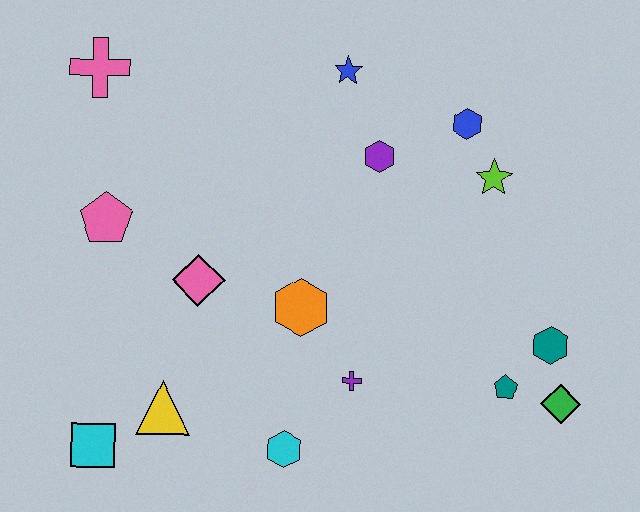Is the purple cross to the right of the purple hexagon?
No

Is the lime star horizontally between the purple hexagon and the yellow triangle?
No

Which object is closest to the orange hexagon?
The purple cross is closest to the orange hexagon.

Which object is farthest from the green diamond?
The pink cross is farthest from the green diamond.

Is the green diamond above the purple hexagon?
No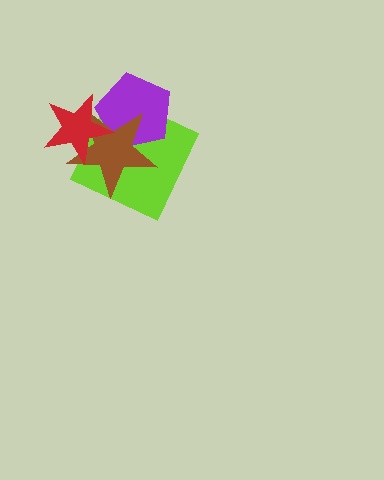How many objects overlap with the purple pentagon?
3 objects overlap with the purple pentagon.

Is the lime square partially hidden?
Yes, it is partially covered by another shape.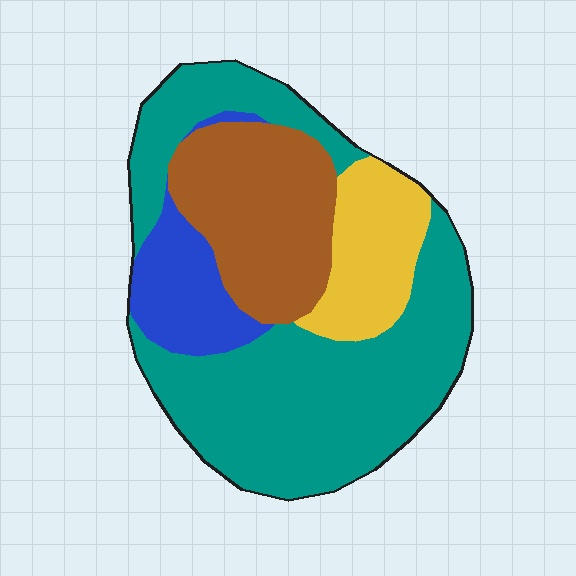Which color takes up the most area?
Teal, at roughly 50%.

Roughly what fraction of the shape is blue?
Blue takes up about one eighth (1/8) of the shape.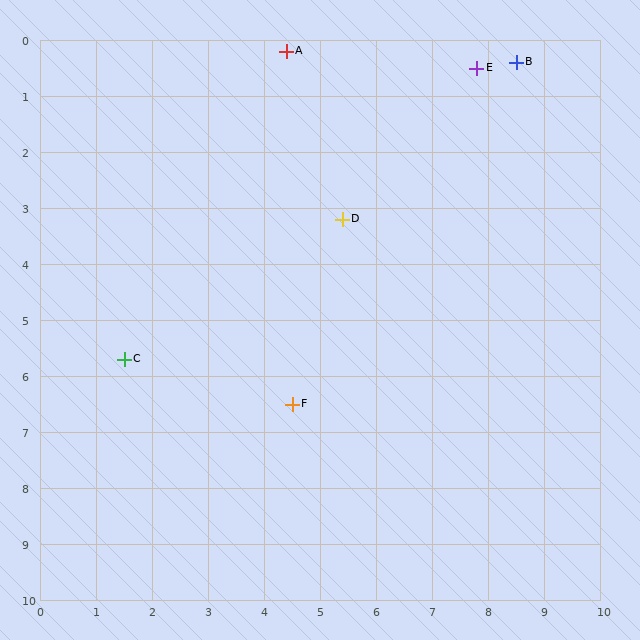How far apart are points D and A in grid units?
Points D and A are about 3.2 grid units apart.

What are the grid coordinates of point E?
Point E is at approximately (7.8, 0.5).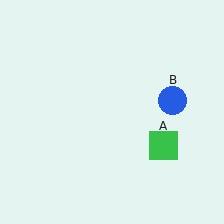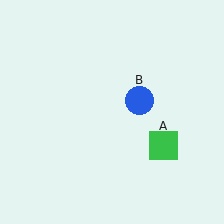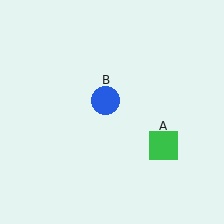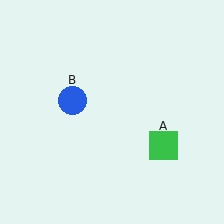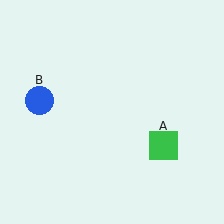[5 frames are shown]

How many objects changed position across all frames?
1 object changed position: blue circle (object B).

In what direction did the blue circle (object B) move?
The blue circle (object B) moved left.